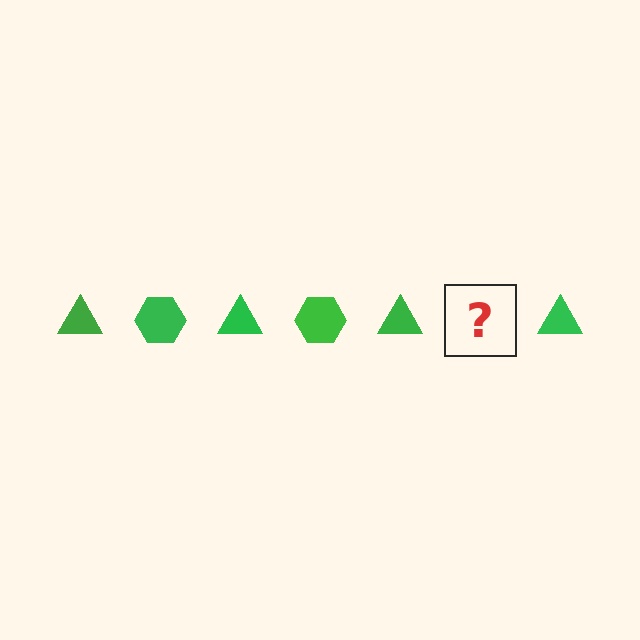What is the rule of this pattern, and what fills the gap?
The rule is that the pattern cycles through triangle, hexagon shapes in green. The gap should be filled with a green hexagon.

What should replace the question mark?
The question mark should be replaced with a green hexagon.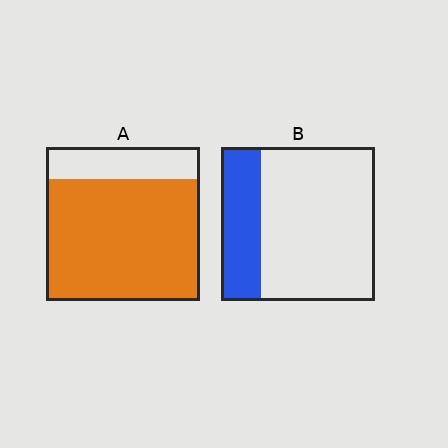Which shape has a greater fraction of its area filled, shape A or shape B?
Shape A.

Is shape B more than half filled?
No.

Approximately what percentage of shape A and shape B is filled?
A is approximately 80% and B is approximately 25%.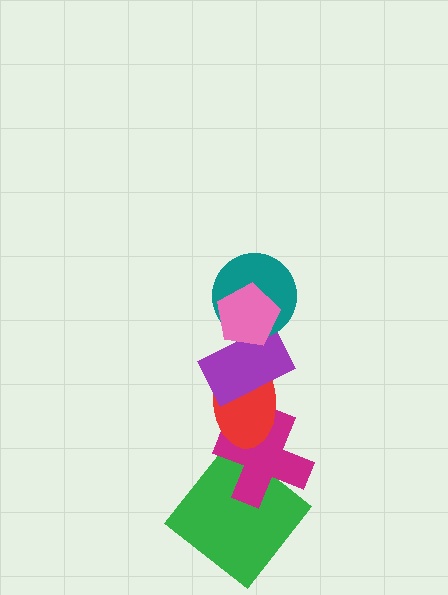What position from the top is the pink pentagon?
The pink pentagon is 1st from the top.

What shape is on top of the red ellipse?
The purple rectangle is on top of the red ellipse.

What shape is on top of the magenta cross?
The red ellipse is on top of the magenta cross.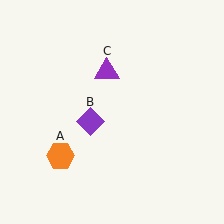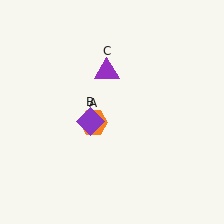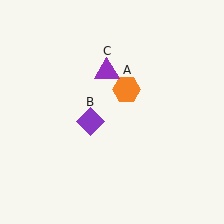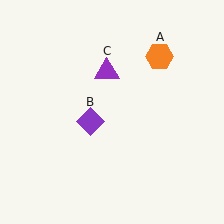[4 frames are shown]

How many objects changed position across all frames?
1 object changed position: orange hexagon (object A).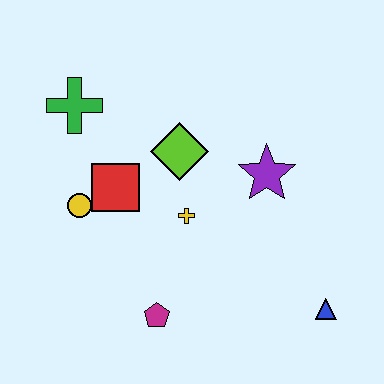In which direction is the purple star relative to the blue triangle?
The purple star is above the blue triangle.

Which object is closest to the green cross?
The red square is closest to the green cross.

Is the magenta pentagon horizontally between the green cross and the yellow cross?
Yes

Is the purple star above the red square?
Yes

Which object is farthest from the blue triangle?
The green cross is farthest from the blue triangle.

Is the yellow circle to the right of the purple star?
No